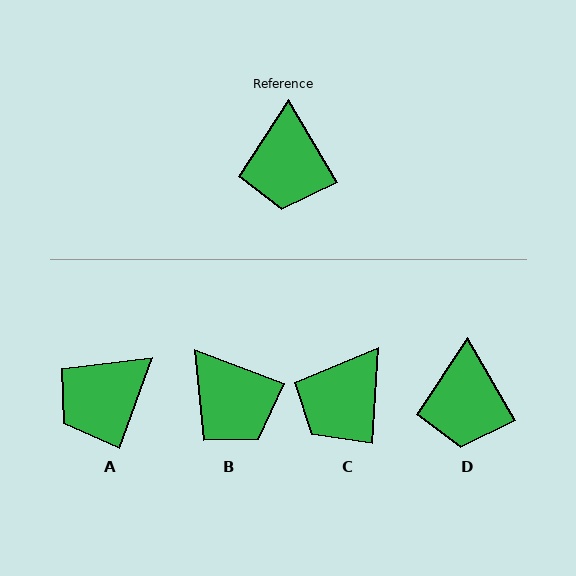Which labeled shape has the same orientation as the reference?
D.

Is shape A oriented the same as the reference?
No, it is off by about 50 degrees.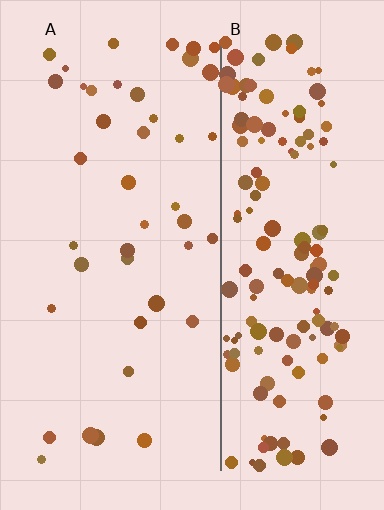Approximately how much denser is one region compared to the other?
Approximately 3.9× — region B over region A.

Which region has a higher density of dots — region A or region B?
B (the right).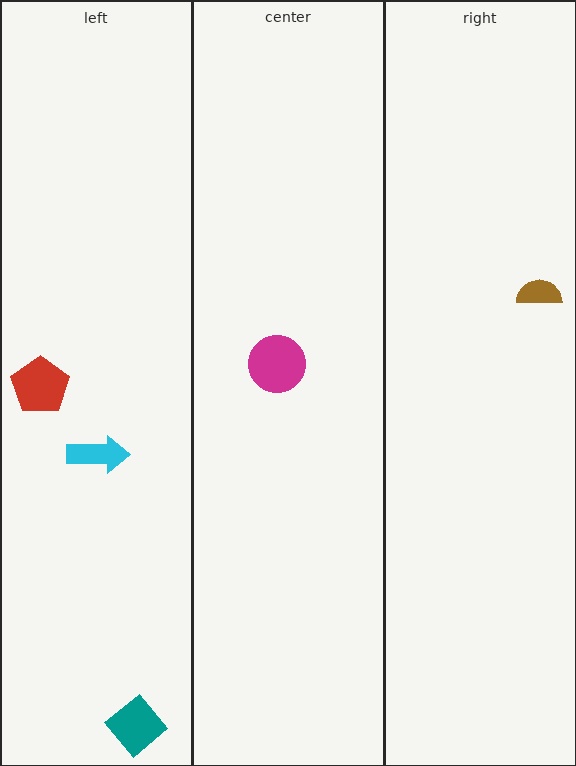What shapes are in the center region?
The magenta circle.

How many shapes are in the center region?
1.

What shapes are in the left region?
The teal diamond, the cyan arrow, the red pentagon.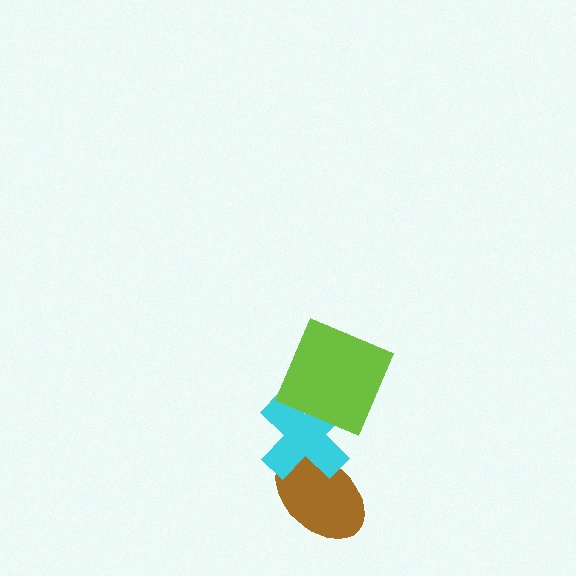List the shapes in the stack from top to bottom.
From top to bottom: the lime square, the cyan cross, the brown ellipse.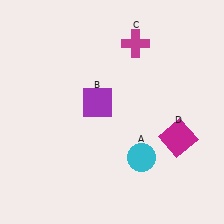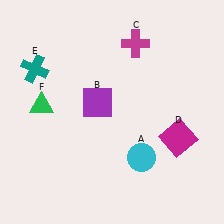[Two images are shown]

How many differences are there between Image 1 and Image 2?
There are 2 differences between the two images.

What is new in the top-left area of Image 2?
A teal cross (E) was added in the top-left area of Image 2.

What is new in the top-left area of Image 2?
A green triangle (F) was added in the top-left area of Image 2.